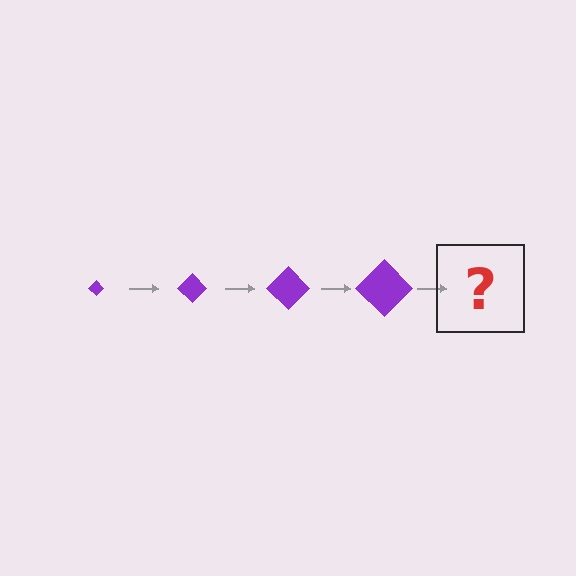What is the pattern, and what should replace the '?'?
The pattern is that the diamond gets progressively larger each step. The '?' should be a purple diamond, larger than the previous one.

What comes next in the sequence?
The next element should be a purple diamond, larger than the previous one.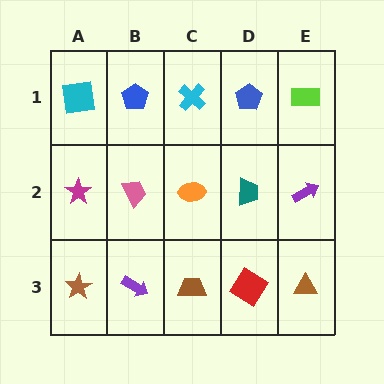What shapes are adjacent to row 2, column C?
A cyan cross (row 1, column C), a brown trapezoid (row 3, column C), a pink trapezoid (row 2, column B), a teal trapezoid (row 2, column D).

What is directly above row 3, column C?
An orange ellipse.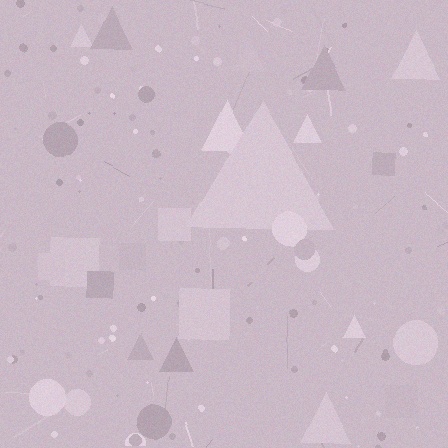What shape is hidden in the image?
A triangle is hidden in the image.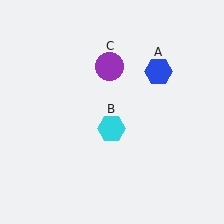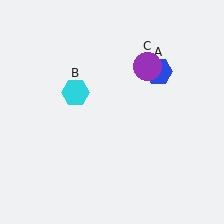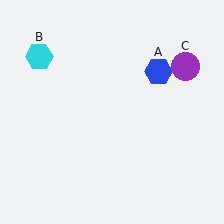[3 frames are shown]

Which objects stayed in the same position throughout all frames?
Blue hexagon (object A) remained stationary.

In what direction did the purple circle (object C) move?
The purple circle (object C) moved right.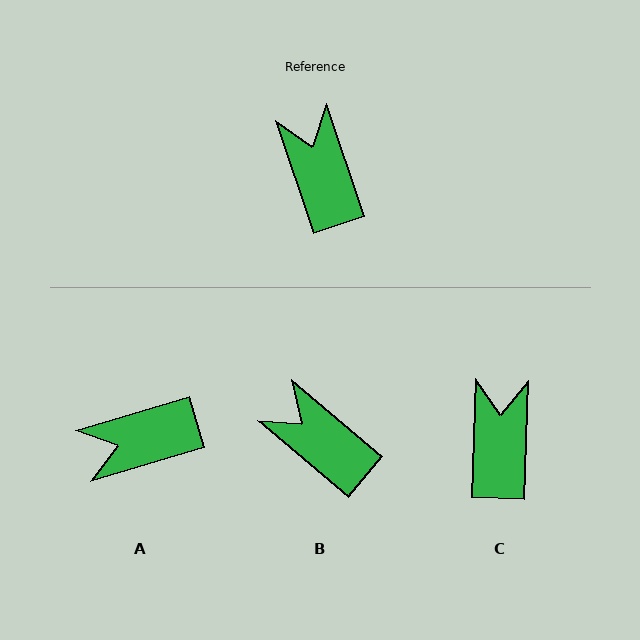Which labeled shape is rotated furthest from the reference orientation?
A, about 88 degrees away.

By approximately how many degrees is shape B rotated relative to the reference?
Approximately 31 degrees counter-clockwise.